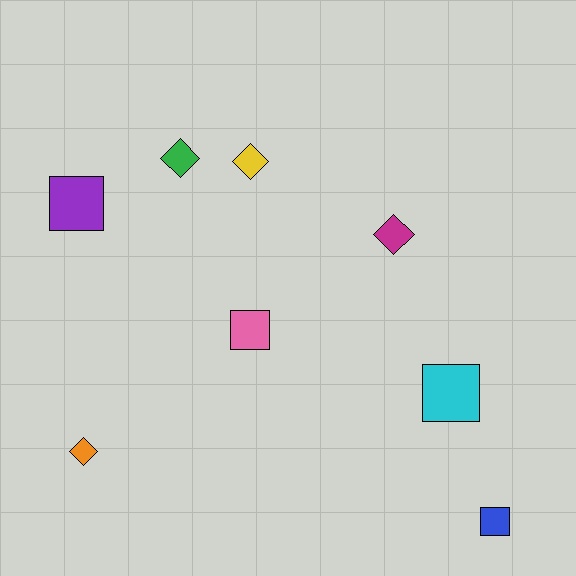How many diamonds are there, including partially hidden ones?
There are 4 diamonds.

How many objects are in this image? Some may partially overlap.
There are 8 objects.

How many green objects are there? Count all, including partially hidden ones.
There is 1 green object.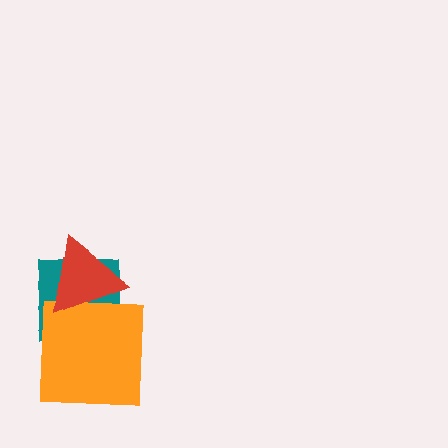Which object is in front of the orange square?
The red triangle is in front of the orange square.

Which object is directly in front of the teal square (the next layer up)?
The orange square is directly in front of the teal square.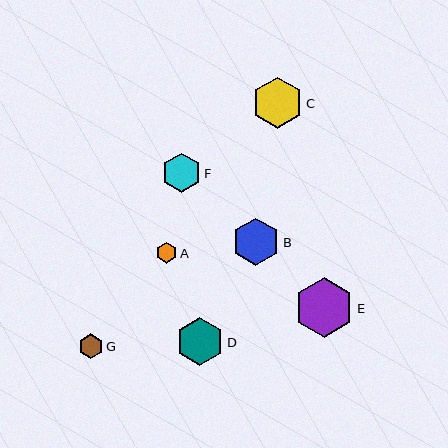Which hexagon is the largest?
Hexagon E is the largest with a size of approximately 60 pixels.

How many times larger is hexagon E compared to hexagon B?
Hexagon E is approximately 1.3 times the size of hexagon B.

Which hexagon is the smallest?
Hexagon A is the smallest with a size of approximately 21 pixels.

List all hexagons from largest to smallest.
From largest to smallest: E, C, D, B, F, G, A.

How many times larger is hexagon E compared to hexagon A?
Hexagon E is approximately 2.9 times the size of hexagon A.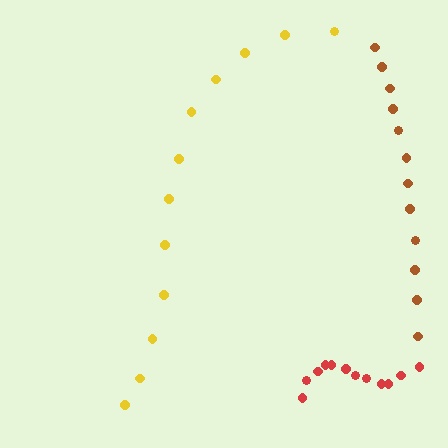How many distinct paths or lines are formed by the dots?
There are 3 distinct paths.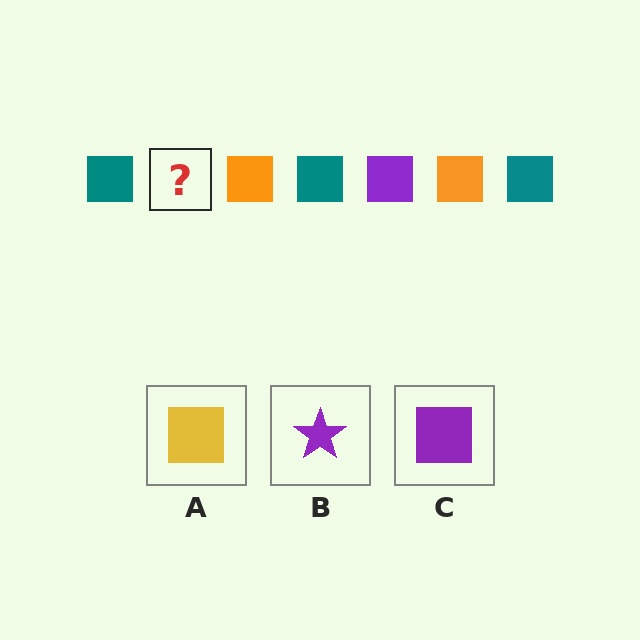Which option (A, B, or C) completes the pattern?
C.